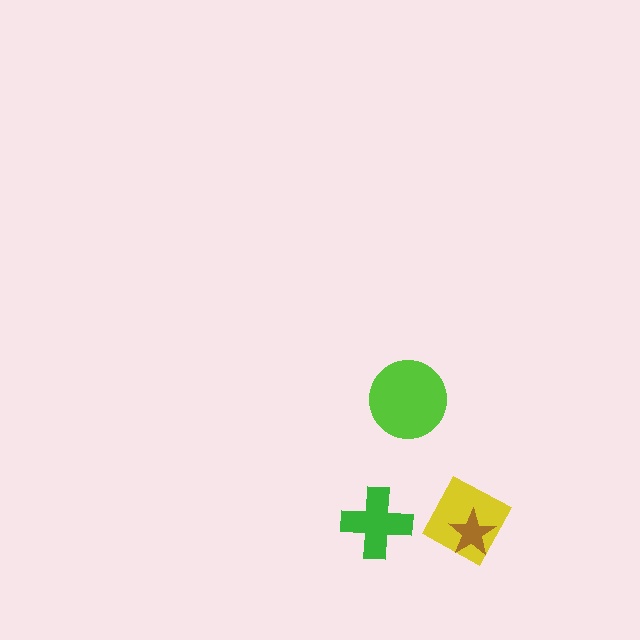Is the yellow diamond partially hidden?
Yes, it is partially covered by another shape.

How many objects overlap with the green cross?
0 objects overlap with the green cross.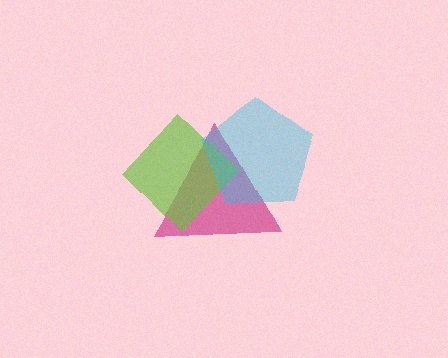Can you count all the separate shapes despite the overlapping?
Yes, there are 3 separate shapes.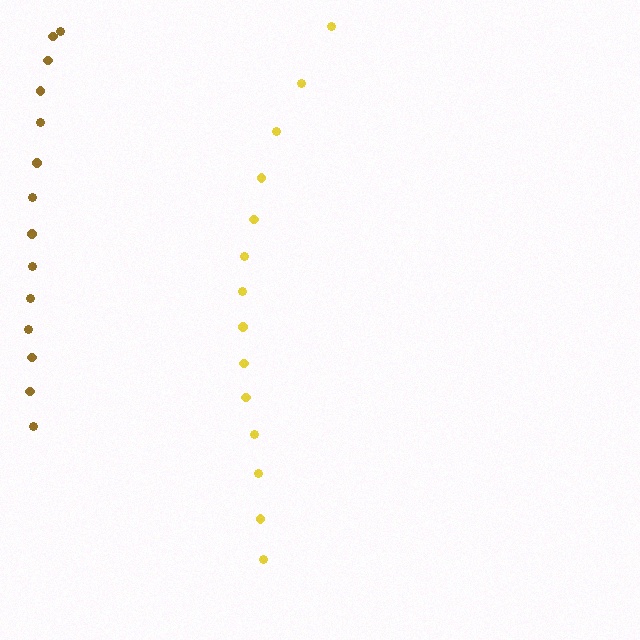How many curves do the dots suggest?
There are 2 distinct paths.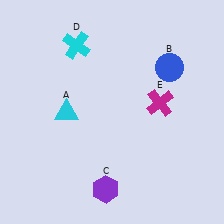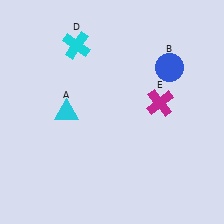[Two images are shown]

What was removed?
The purple hexagon (C) was removed in Image 2.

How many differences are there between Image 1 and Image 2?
There is 1 difference between the two images.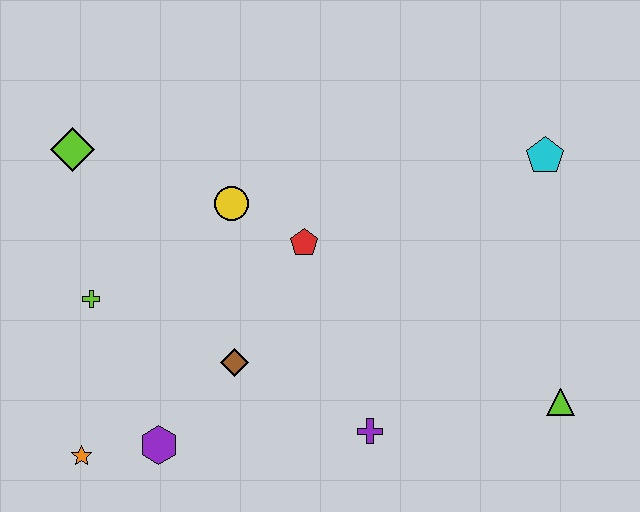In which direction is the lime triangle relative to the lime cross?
The lime triangle is to the right of the lime cross.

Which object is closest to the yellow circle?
The red pentagon is closest to the yellow circle.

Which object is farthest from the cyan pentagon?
The orange star is farthest from the cyan pentagon.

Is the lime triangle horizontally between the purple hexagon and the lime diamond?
No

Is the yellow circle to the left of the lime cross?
No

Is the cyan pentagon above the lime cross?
Yes